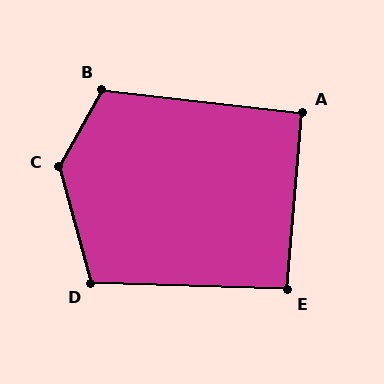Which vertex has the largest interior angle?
C, at approximately 135 degrees.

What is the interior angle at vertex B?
Approximately 113 degrees (obtuse).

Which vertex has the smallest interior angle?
A, at approximately 92 degrees.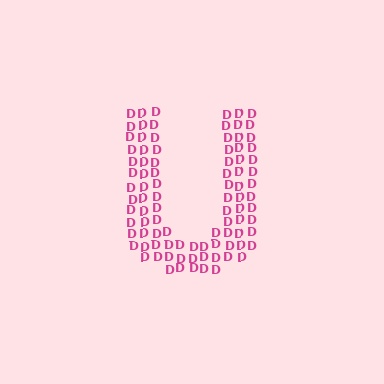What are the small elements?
The small elements are letter D's.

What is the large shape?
The large shape is the letter U.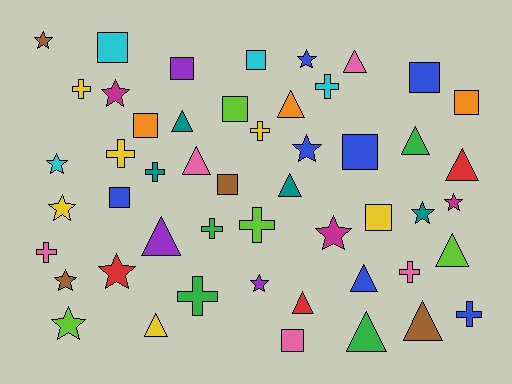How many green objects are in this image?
There are 4 green objects.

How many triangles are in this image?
There are 14 triangles.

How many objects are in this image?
There are 50 objects.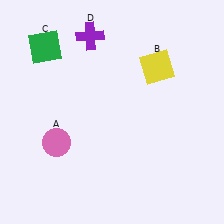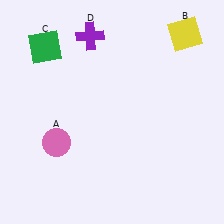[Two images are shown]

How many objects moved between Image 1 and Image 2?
1 object moved between the two images.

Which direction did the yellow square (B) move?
The yellow square (B) moved up.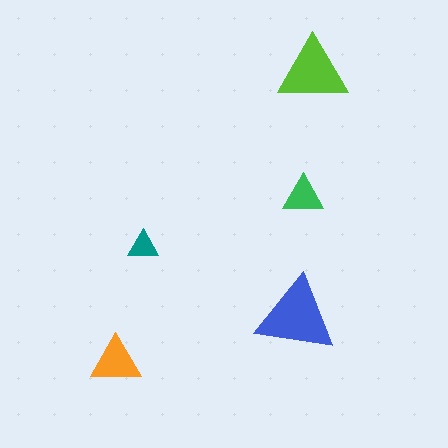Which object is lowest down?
The orange triangle is bottommost.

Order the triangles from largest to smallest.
the blue one, the lime one, the orange one, the green one, the teal one.